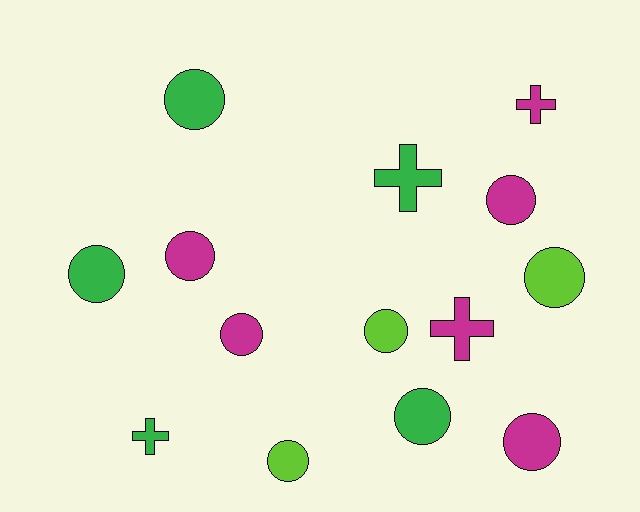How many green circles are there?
There are 3 green circles.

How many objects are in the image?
There are 14 objects.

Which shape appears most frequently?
Circle, with 10 objects.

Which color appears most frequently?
Magenta, with 6 objects.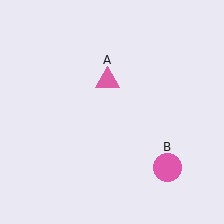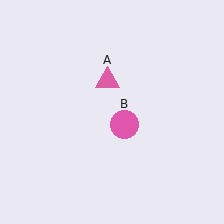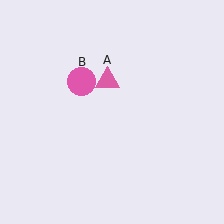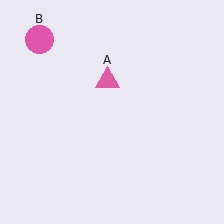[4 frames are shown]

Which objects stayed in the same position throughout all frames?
Pink triangle (object A) remained stationary.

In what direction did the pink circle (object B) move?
The pink circle (object B) moved up and to the left.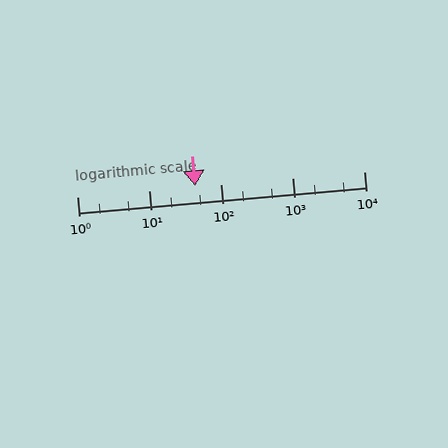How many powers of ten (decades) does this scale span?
The scale spans 4 decades, from 1 to 10000.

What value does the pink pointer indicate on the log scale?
The pointer indicates approximately 44.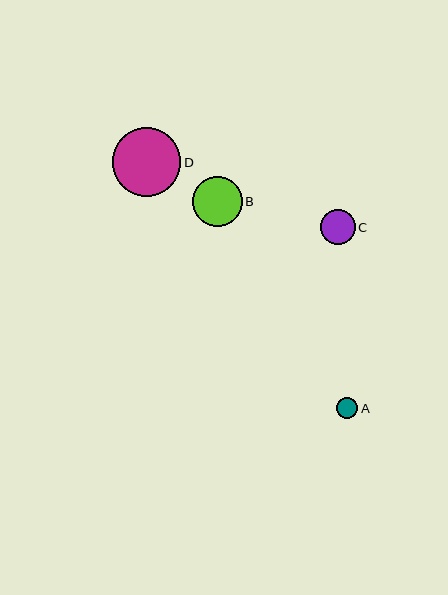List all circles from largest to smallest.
From largest to smallest: D, B, C, A.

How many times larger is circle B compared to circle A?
Circle B is approximately 2.4 times the size of circle A.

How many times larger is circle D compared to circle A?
Circle D is approximately 3.3 times the size of circle A.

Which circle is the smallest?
Circle A is the smallest with a size of approximately 21 pixels.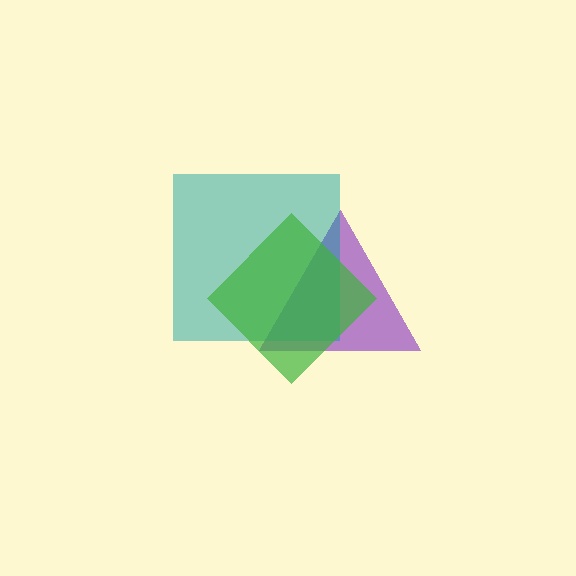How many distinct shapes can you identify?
There are 3 distinct shapes: a purple triangle, a teal square, a green diamond.